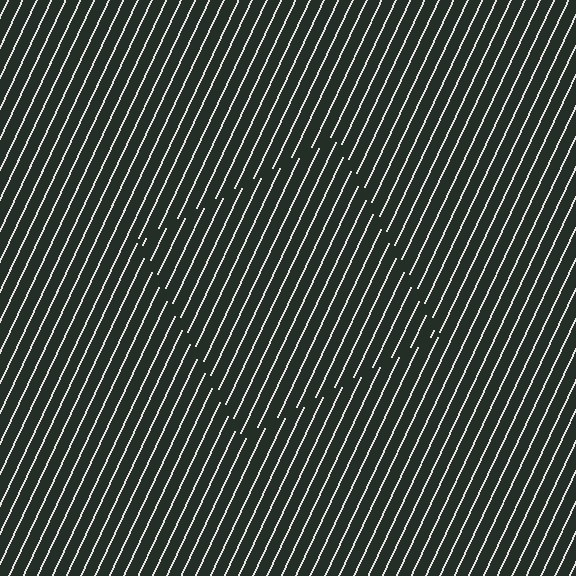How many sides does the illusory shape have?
4 sides — the line-ends trace a square.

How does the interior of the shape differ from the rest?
The interior of the shape contains the same grating, shifted by half a period — the contour is defined by the phase discontinuity where line-ends from the inner and outer gratings abut.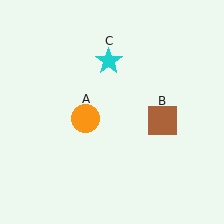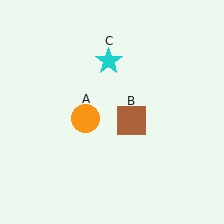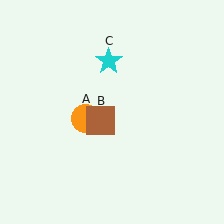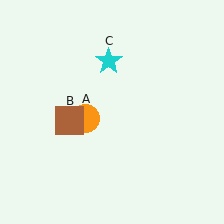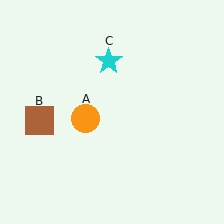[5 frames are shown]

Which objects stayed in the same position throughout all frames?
Orange circle (object A) and cyan star (object C) remained stationary.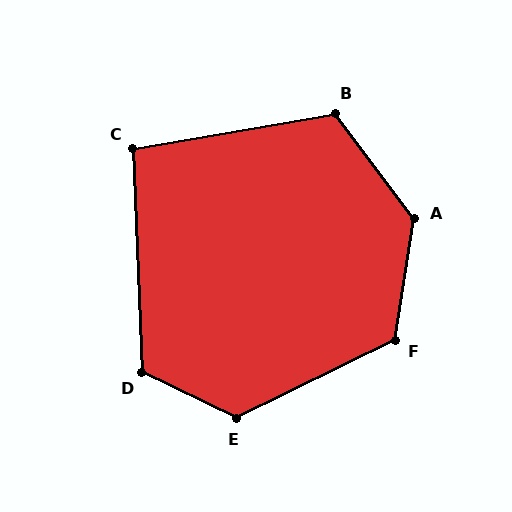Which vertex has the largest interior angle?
A, at approximately 134 degrees.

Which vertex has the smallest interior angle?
C, at approximately 98 degrees.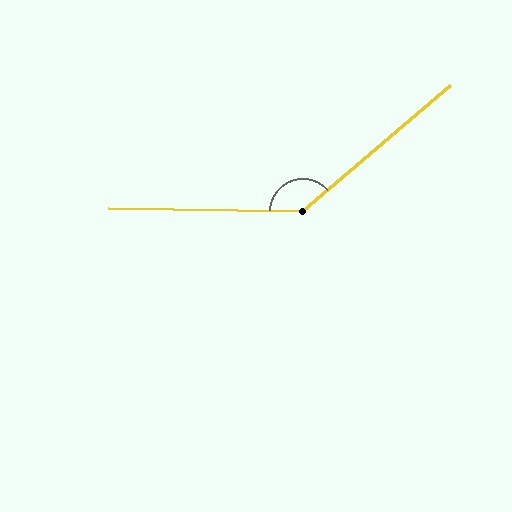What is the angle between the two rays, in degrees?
Approximately 138 degrees.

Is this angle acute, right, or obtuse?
It is obtuse.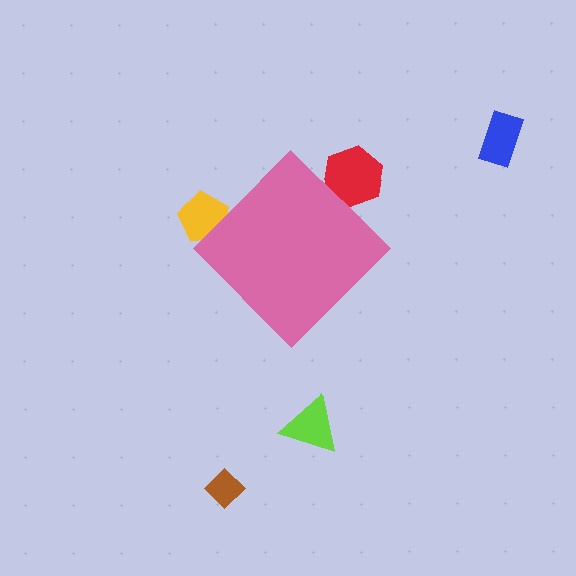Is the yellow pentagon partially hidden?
Yes, the yellow pentagon is partially hidden behind the pink diamond.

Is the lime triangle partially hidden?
No, the lime triangle is fully visible.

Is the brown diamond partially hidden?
No, the brown diamond is fully visible.